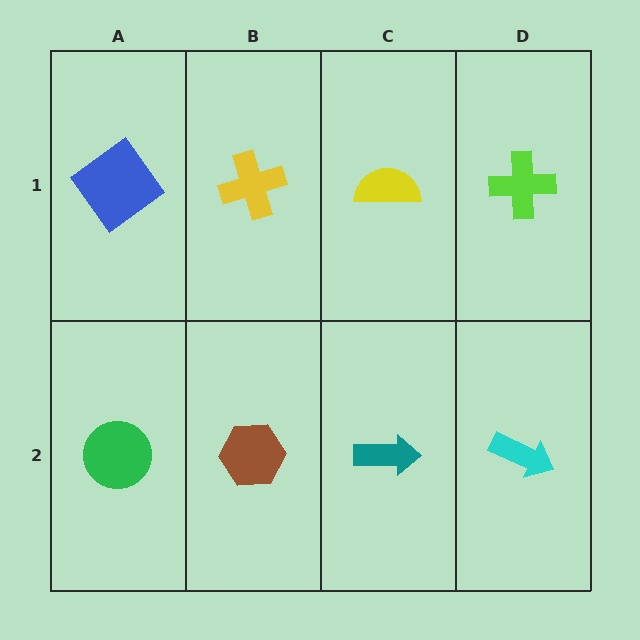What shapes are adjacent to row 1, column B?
A brown hexagon (row 2, column B), a blue diamond (row 1, column A), a yellow semicircle (row 1, column C).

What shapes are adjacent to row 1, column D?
A cyan arrow (row 2, column D), a yellow semicircle (row 1, column C).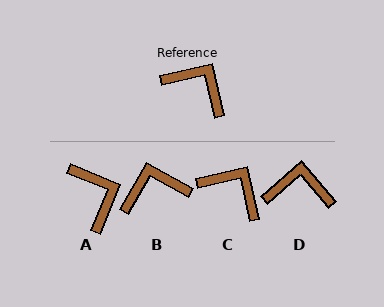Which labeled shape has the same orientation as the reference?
C.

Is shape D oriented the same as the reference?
No, it is off by about 28 degrees.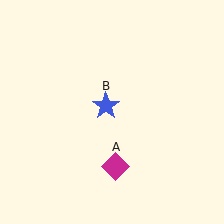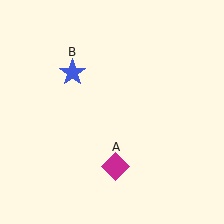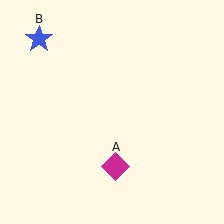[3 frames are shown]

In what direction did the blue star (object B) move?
The blue star (object B) moved up and to the left.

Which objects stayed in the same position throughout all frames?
Magenta diamond (object A) remained stationary.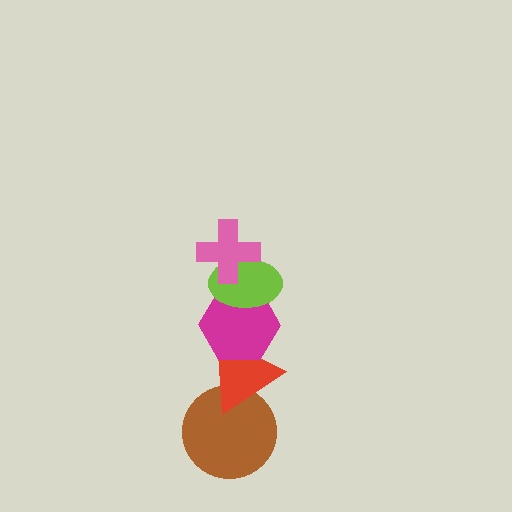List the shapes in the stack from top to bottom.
From top to bottom: the pink cross, the lime ellipse, the magenta hexagon, the red triangle, the brown circle.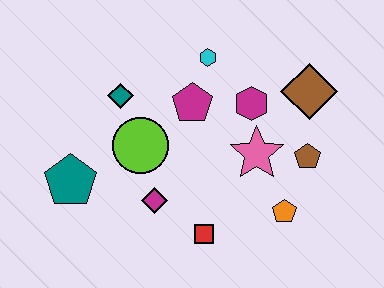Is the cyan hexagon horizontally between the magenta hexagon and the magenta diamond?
Yes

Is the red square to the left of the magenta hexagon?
Yes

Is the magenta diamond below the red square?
No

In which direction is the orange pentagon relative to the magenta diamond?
The orange pentagon is to the right of the magenta diamond.